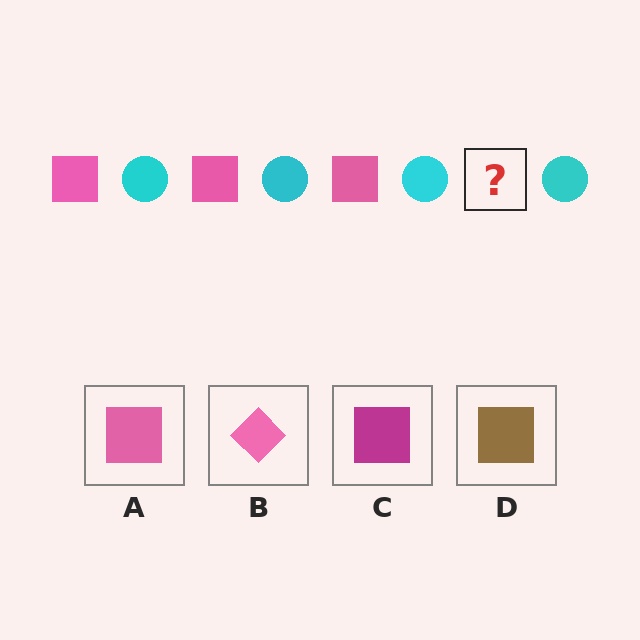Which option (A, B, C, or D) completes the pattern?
A.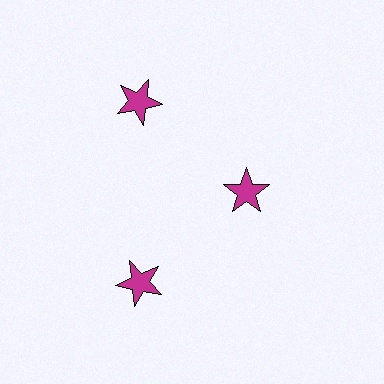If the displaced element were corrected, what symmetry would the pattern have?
It would have 3-fold rotational symmetry — the pattern would map onto itself every 120 degrees.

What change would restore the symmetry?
The symmetry would be restored by moving it outward, back onto the ring so that all 3 stars sit at equal angles and equal distance from the center.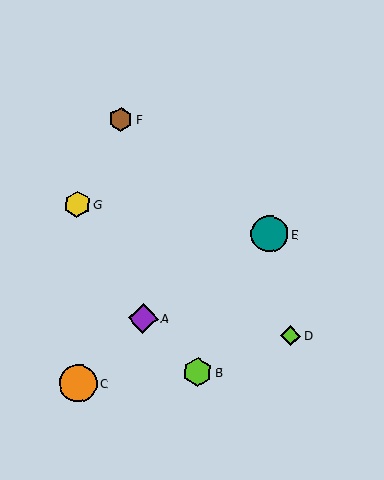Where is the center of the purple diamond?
The center of the purple diamond is at (143, 318).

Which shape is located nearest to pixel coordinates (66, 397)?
The orange circle (labeled C) at (78, 383) is nearest to that location.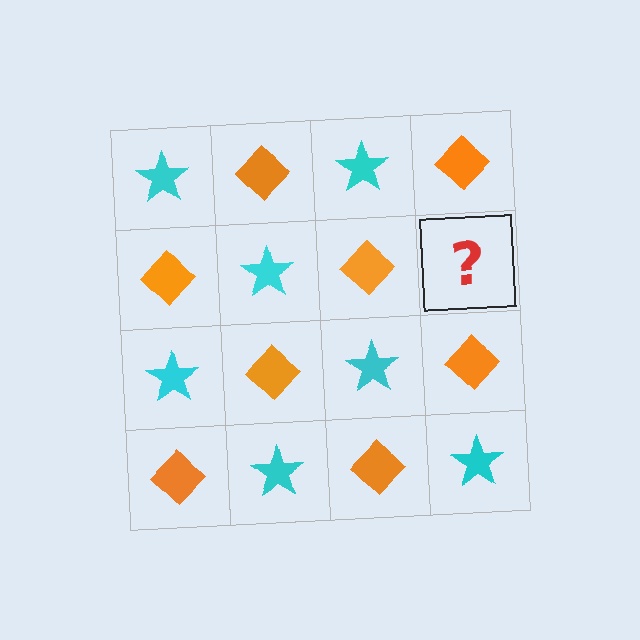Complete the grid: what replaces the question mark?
The question mark should be replaced with a cyan star.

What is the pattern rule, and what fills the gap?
The rule is that it alternates cyan star and orange diamond in a checkerboard pattern. The gap should be filled with a cyan star.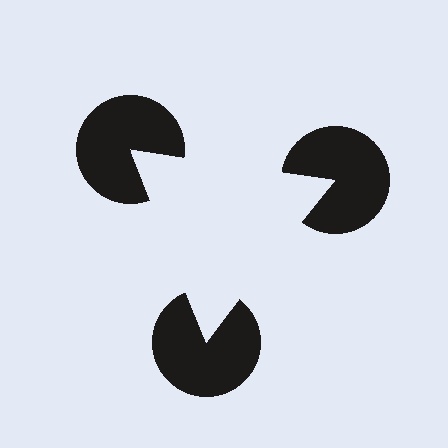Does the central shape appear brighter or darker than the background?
It typically appears slightly brighter than the background, even though no actual brightness change is drawn.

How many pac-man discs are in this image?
There are 3 — one at each vertex of the illusory triangle.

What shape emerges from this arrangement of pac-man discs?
An illusory triangle — its edges are inferred from the aligned wedge cuts in the pac-man discs, not physically drawn.